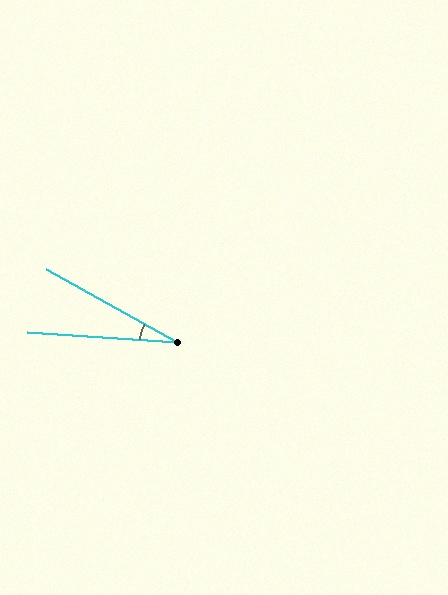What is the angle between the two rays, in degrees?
Approximately 25 degrees.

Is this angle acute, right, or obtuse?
It is acute.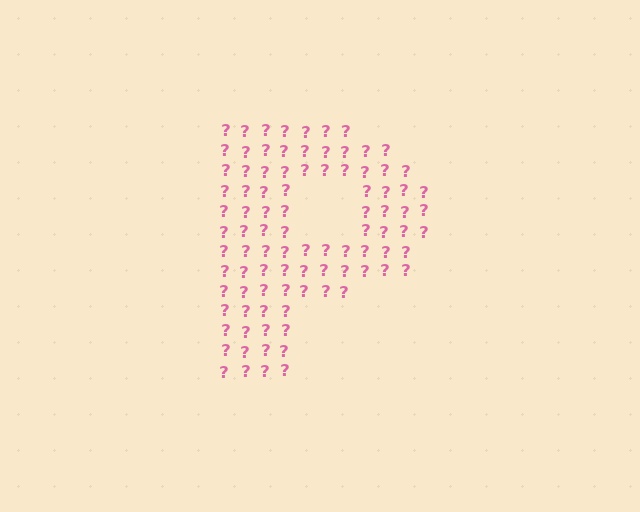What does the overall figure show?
The overall figure shows the letter P.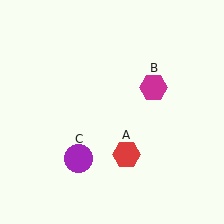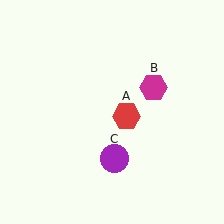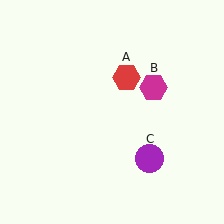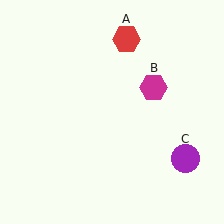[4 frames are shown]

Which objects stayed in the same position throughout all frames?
Magenta hexagon (object B) remained stationary.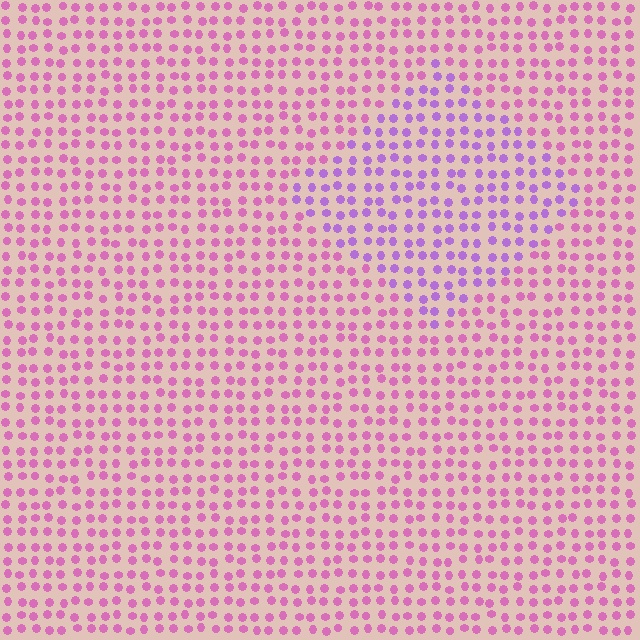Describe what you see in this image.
The image is filled with small pink elements in a uniform arrangement. A diamond-shaped region is visible where the elements are tinted to a slightly different hue, forming a subtle color boundary.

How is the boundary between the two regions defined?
The boundary is defined purely by a slight shift in hue (about 38 degrees). Spacing, size, and orientation are identical on both sides.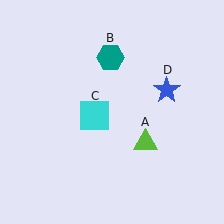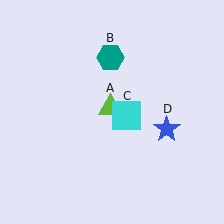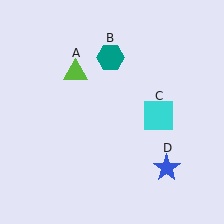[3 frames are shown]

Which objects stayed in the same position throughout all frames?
Teal hexagon (object B) remained stationary.